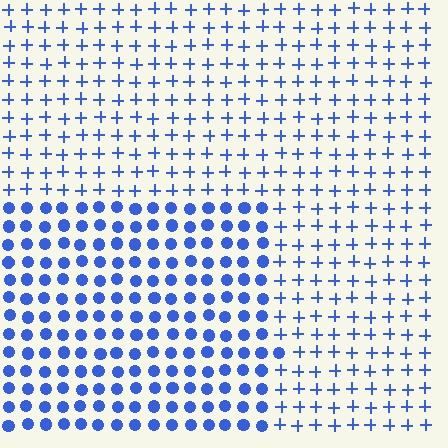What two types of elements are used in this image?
The image uses circles inside the rectangle region and plus signs outside it.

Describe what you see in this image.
The image is filled with small blue elements arranged in a uniform grid. A rectangle-shaped region contains circles, while the surrounding area contains plus signs. The boundary is defined purely by the change in element shape.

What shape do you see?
I see a rectangle.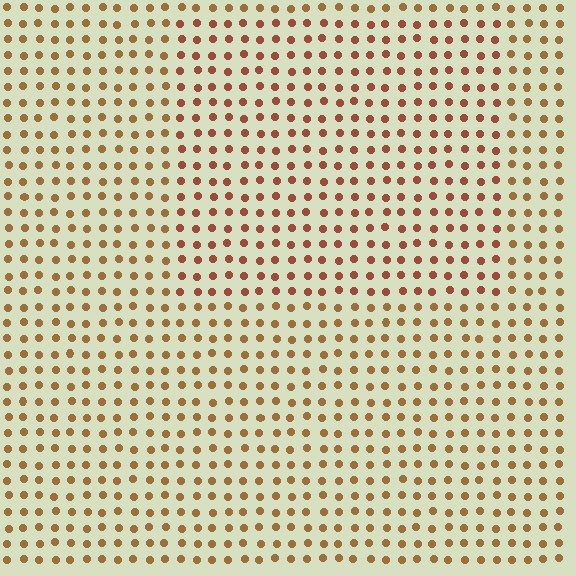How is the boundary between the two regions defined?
The boundary is defined purely by a slight shift in hue (about 22 degrees). Spacing, size, and orientation are identical on both sides.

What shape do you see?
I see a rectangle.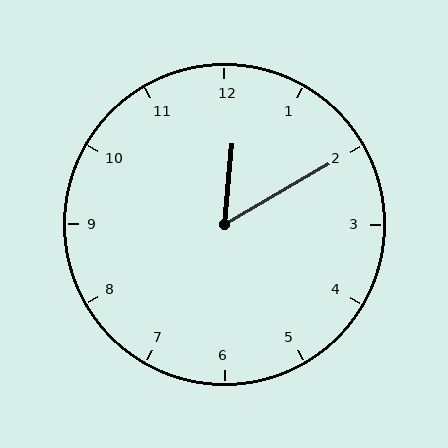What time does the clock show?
12:10.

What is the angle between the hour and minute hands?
Approximately 55 degrees.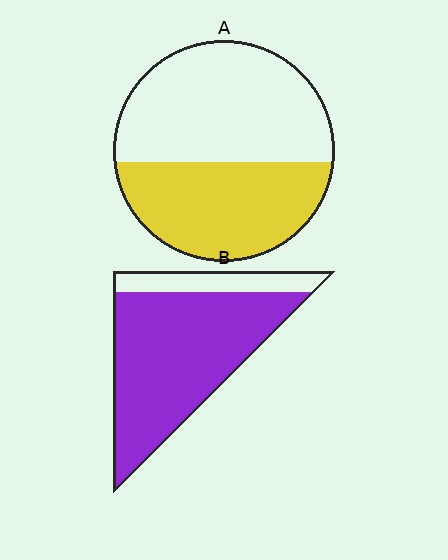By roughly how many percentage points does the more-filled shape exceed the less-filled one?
By roughly 40 percentage points (B over A).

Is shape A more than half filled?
No.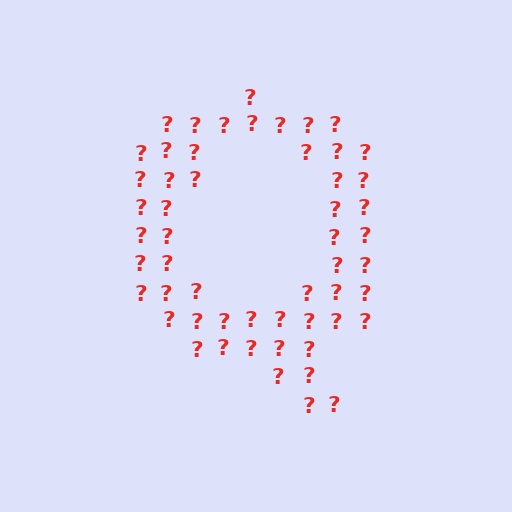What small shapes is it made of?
It is made of small question marks.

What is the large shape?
The large shape is the letter Q.